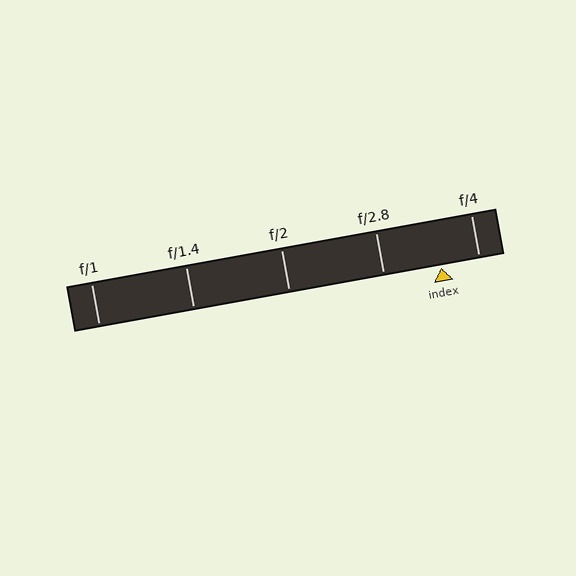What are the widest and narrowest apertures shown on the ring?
The widest aperture shown is f/1 and the narrowest is f/4.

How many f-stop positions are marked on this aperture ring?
There are 5 f-stop positions marked.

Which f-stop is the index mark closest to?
The index mark is closest to f/4.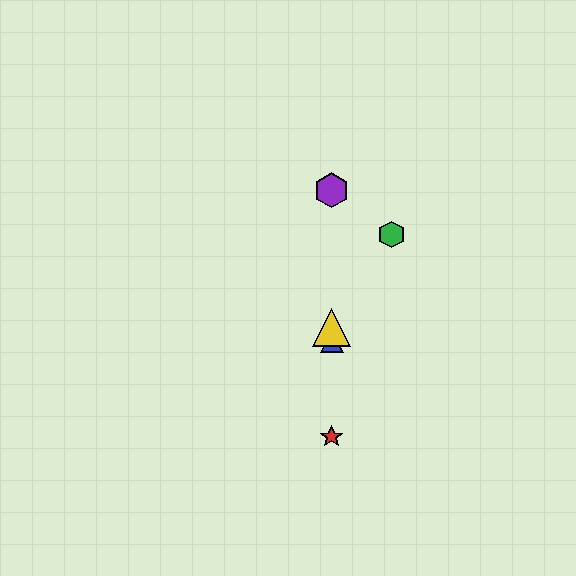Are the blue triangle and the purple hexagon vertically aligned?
Yes, both are at x≈332.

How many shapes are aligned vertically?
4 shapes (the red star, the blue triangle, the yellow triangle, the purple hexagon) are aligned vertically.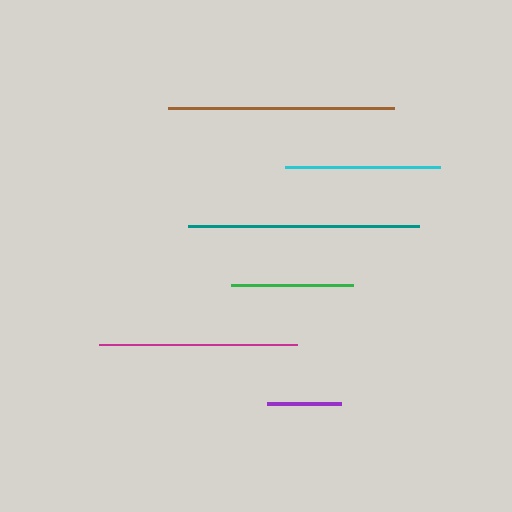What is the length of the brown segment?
The brown segment is approximately 225 pixels long.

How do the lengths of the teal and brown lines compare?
The teal and brown lines are approximately the same length.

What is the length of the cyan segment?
The cyan segment is approximately 155 pixels long.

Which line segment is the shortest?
The purple line is the shortest at approximately 74 pixels.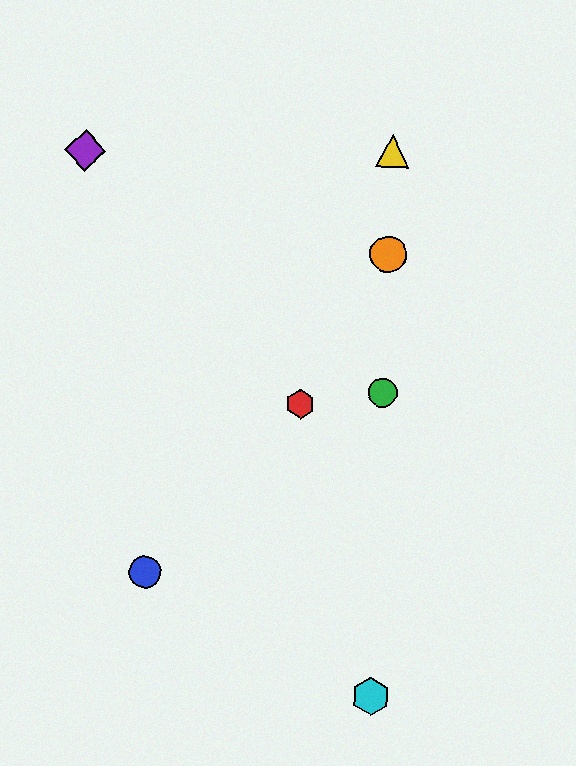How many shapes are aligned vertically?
4 shapes (the green circle, the yellow triangle, the orange circle, the cyan hexagon) are aligned vertically.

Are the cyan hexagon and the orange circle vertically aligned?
Yes, both are at x≈371.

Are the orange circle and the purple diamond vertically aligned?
No, the orange circle is at x≈388 and the purple diamond is at x≈85.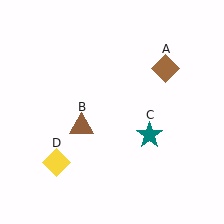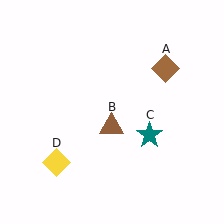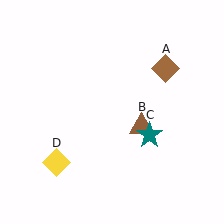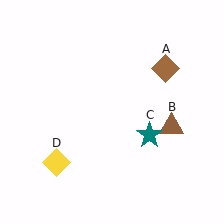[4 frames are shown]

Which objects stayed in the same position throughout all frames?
Brown diamond (object A) and teal star (object C) and yellow diamond (object D) remained stationary.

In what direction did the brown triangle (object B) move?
The brown triangle (object B) moved right.